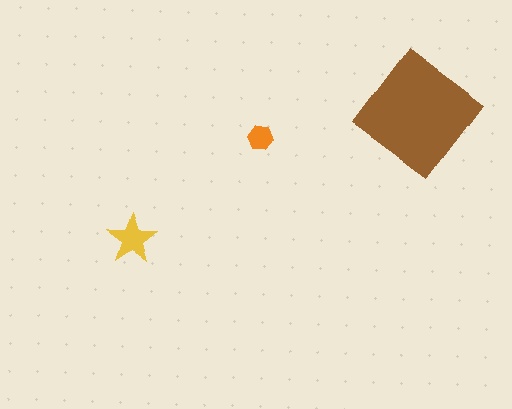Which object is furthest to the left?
The yellow star is leftmost.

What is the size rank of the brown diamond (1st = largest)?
1st.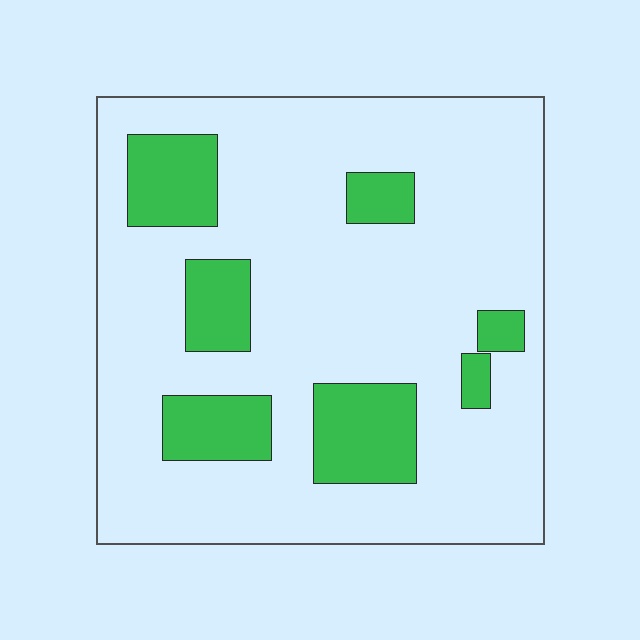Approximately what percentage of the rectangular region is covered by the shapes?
Approximately 20%.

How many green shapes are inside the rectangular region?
7.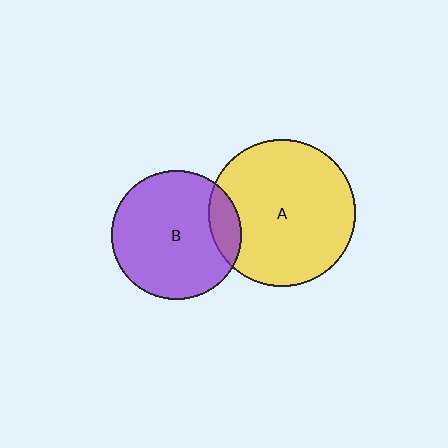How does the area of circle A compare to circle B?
Approximately 1.3 times.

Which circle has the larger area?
Circle A (yellow).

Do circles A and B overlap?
Yes.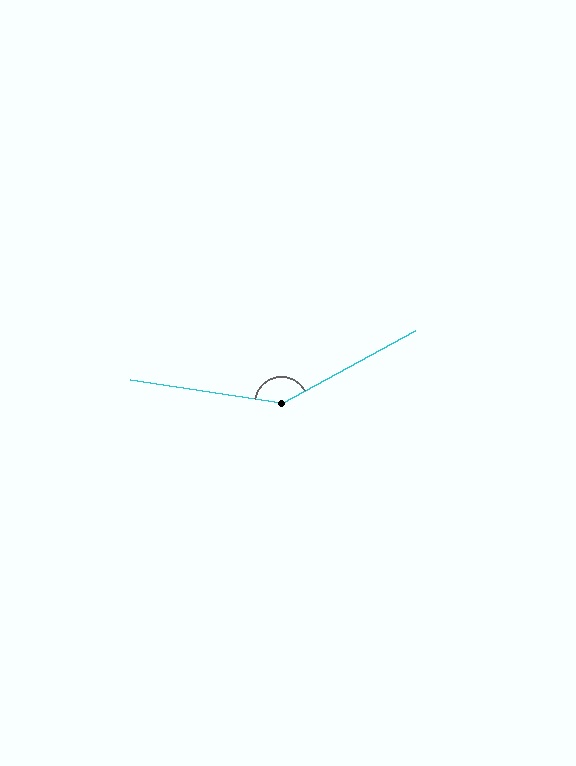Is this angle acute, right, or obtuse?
It is obtuse.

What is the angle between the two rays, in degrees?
Approximately 143 degrees.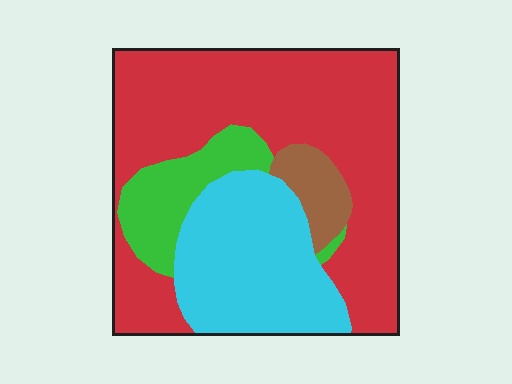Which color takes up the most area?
Red, at roughly 55%.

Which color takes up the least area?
Brown, at roughly 5%.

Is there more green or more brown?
Green.